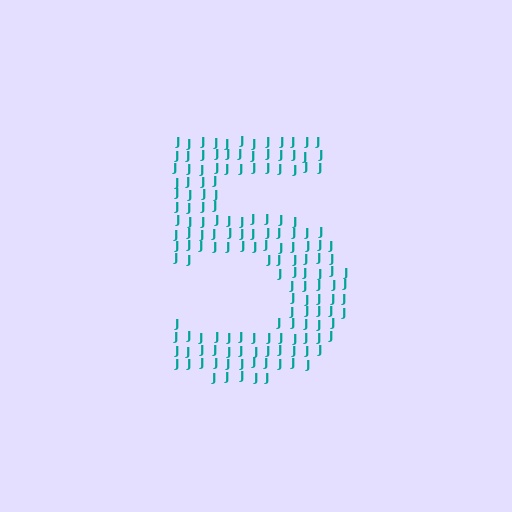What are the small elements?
The small elements are letter J's.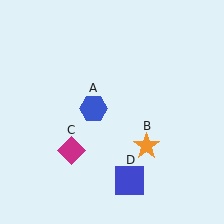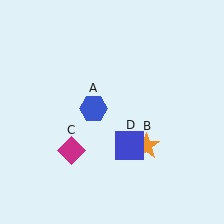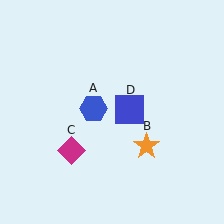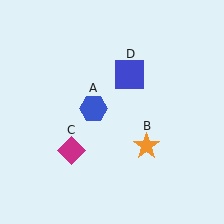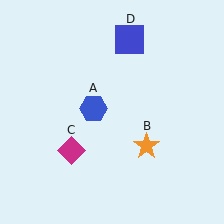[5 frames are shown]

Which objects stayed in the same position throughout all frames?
Blue hexagon (object A) and orange star (object B) and magenta diamond (object C) remained stationary.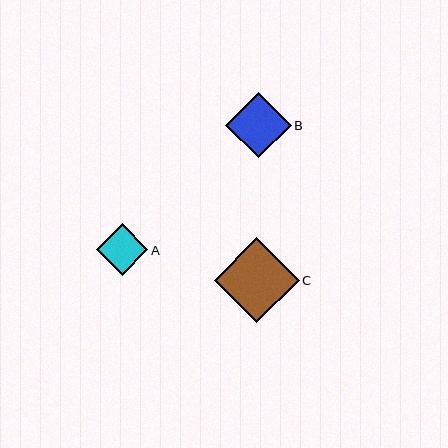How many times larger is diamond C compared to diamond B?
Diamond C is approximately 1.3 times the size of diamond B.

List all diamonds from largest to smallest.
From largest to smallest: C, B, A.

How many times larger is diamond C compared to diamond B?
Diamond C is approximately 1.3 times the size of diamond B.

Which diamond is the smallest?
Diamond A is the smallest with a size of approximately 52 pixels.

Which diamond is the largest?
Diamond C is the largest with a size of approximately 85 pixels.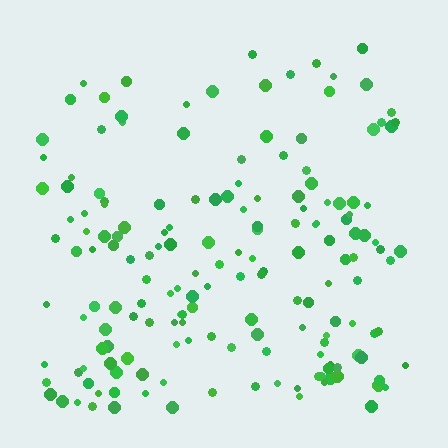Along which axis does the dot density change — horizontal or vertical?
Vertical.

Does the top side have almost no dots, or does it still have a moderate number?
Still a moderate number, just noticeably fewer than the bottom.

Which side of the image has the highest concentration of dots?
The bottom.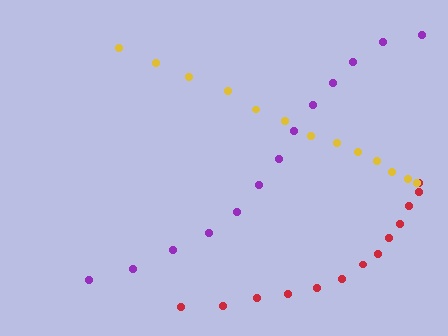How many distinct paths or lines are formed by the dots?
There are 3 distinct paths.